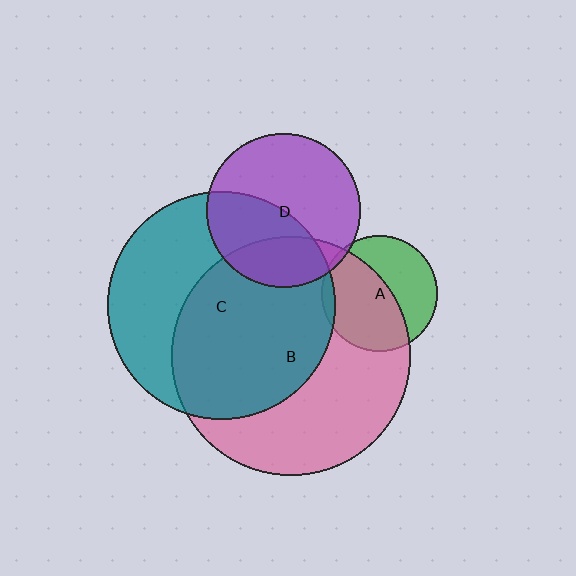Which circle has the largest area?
Circle B (pink).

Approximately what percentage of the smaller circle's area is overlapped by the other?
Approximately 5%.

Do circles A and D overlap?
Yes.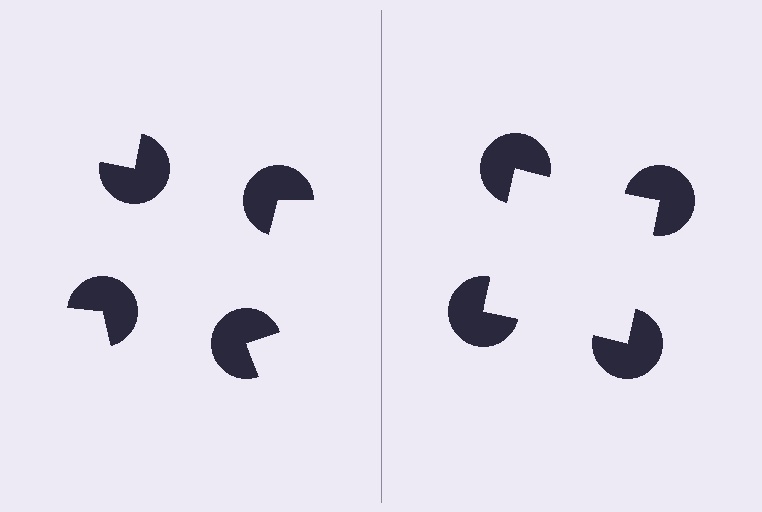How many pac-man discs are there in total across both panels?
8 — 4 on each side.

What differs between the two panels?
The pac-man discs are positioned identically on both sides; only the wedge orientations differ. On the right they align to a square; on the left they are misaligned.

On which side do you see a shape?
An illusory square appears on the right side. On the left side the wedge cuts are rotated, so no coherent shape forms.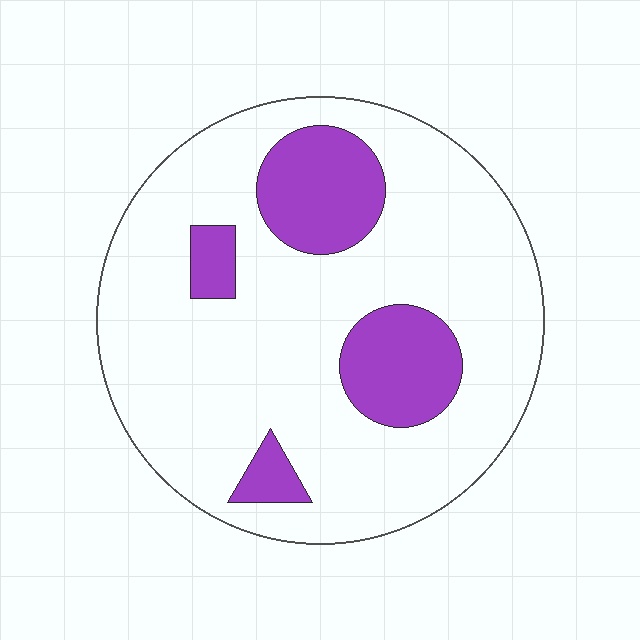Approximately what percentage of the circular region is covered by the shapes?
Approximately 20%.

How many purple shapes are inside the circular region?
4.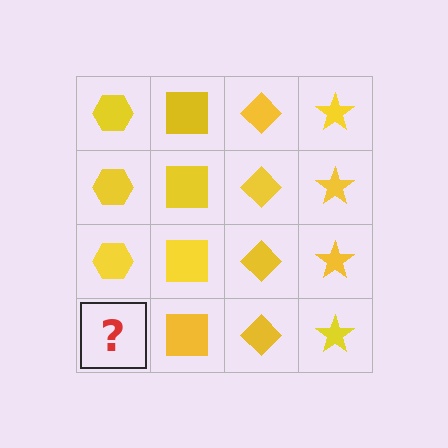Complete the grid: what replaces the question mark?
The question mark should be replaced with a yellow hexagon.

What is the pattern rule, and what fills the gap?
The rule is that each column has a consistent shape. The gap should be filled with a yellow hexagon.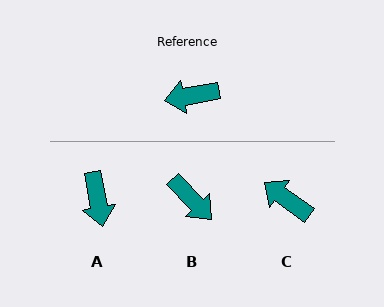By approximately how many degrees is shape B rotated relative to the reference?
Approximately 123 degrees counter-clockwise.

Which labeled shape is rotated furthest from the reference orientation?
B, about 123 degrees away.